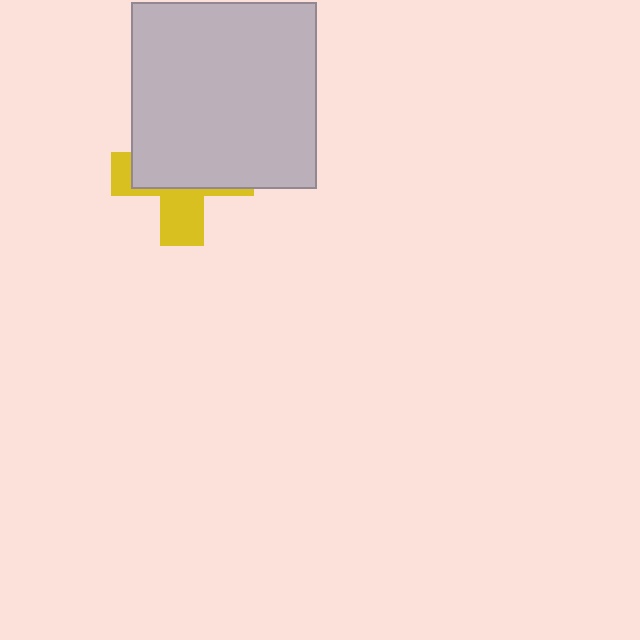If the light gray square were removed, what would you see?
You would see the complete yellow cross.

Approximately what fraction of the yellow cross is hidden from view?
Roughly 64% of the yellow cross is hidden behind the light gray square.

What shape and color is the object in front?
The object in front is a light gray square.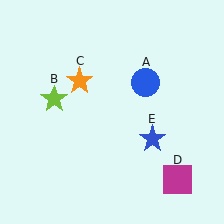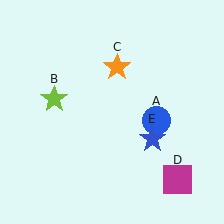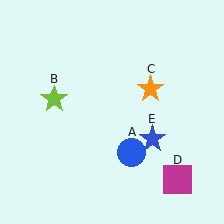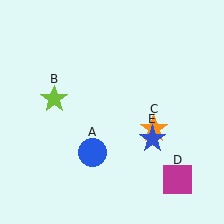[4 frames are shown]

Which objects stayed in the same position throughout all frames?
Lime star (object B) and magenta square (object D) and blue star (object E) remained stationary.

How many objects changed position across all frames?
2 objects changed position: blue circle (object A), orange star (object C).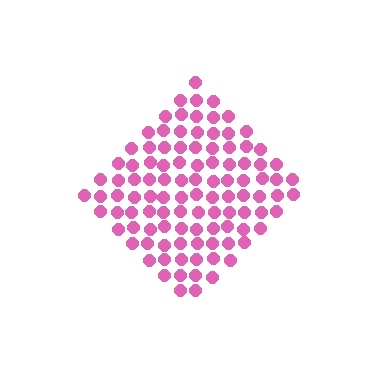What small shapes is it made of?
It is made of small circles.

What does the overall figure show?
The overall figure shows a diamond.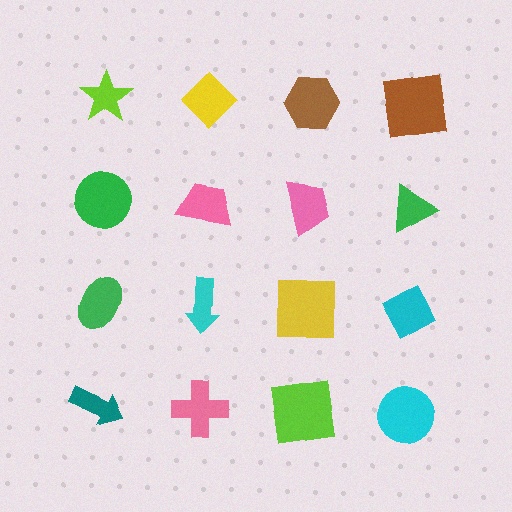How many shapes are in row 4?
4 shapes.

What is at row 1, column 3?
A brown hexagon.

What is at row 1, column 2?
A yellow diamond.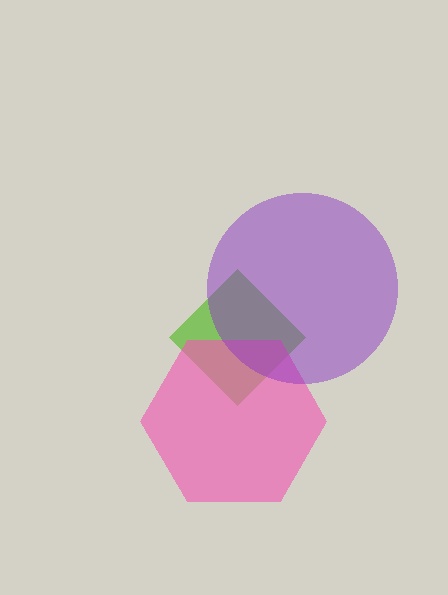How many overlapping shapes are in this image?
There are 3 overlapping shapes in the image.